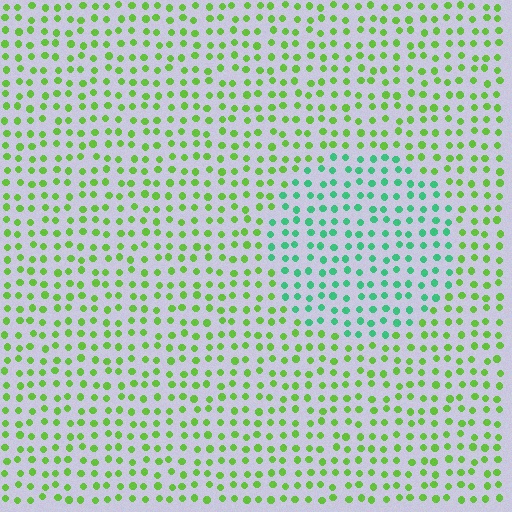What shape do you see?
I see a circle.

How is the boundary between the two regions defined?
The boundary is defined purely by a slight shift in hue (about 48 degrees). Spacing, size, and orientation are identical on both sides.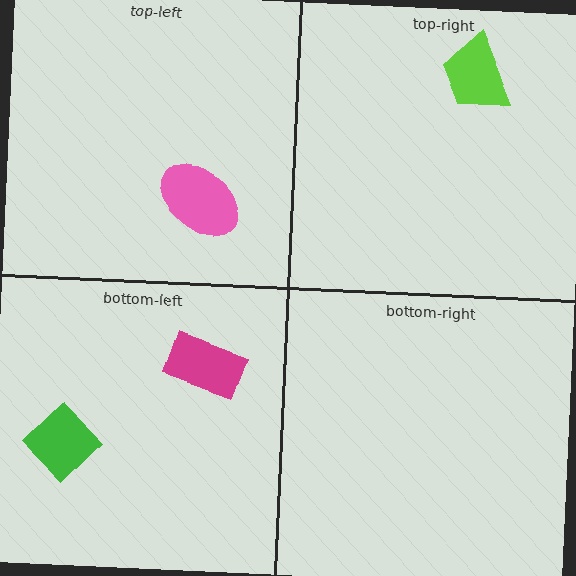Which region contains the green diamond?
The bottom-left region.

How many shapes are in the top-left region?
1.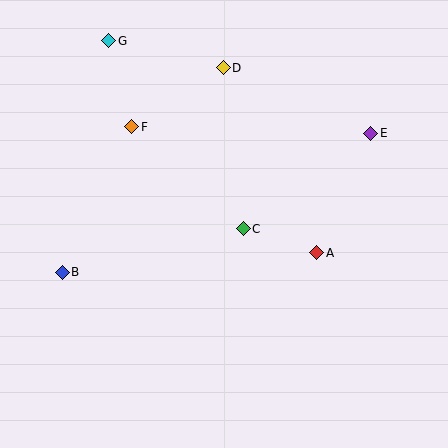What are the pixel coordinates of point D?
Point D is at (223, 68).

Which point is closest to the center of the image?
Point C at (243, 229) is closest to the center.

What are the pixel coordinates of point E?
Point E is at (371, 133).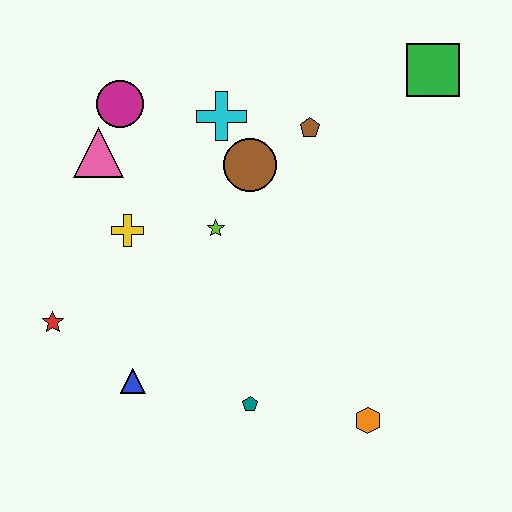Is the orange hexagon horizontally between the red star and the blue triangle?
No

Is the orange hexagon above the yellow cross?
No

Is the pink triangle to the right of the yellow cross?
No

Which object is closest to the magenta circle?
The pink triangle is closest to the magenta circle.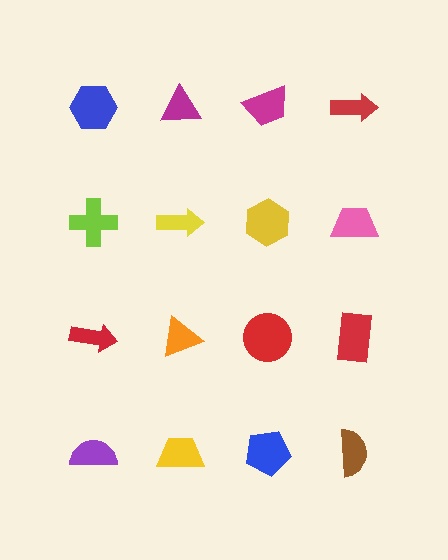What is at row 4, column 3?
A blue pentagon.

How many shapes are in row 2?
4 shapes.